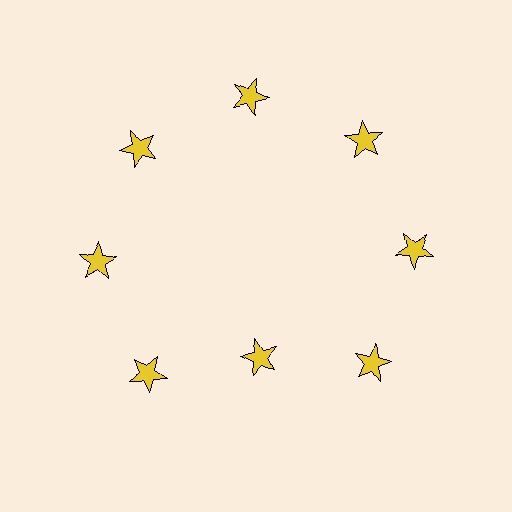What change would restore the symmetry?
The symmetry would be restored by moving it outward, back onto the ring so that all 8 stars sit at equal angles and equal distance from the center.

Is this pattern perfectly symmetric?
No. The 8 yellow stars are arranged in a ring, but one element near the 6 o'clock position is pulled inward toward the center, breaking the 8-fold rotational symmetry.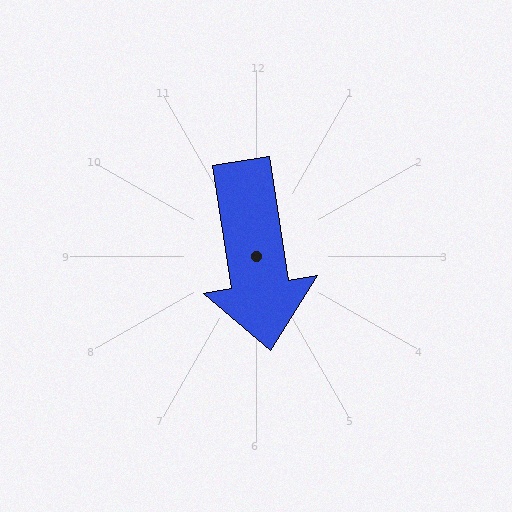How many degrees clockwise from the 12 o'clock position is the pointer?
Approximately 171 degrees.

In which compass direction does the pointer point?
South.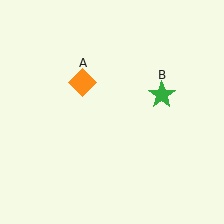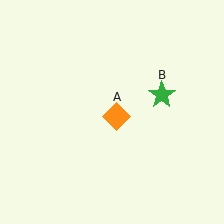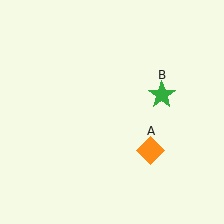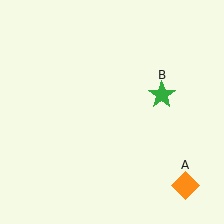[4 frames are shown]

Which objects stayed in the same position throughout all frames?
Green star (object B) remained stationary.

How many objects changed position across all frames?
1 object changed position: orange diamond (object A).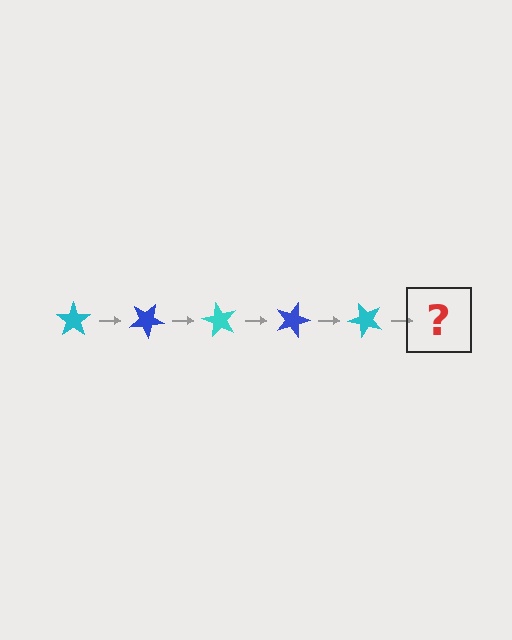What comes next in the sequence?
The next element should be a blue star, rotated 150 degrees from the start.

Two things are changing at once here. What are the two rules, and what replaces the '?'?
The two rules are that it rotates 30 degrees each step and the color cycles through cyan and blue. The '?' should be a blue star, rotated 150 degrees from the start.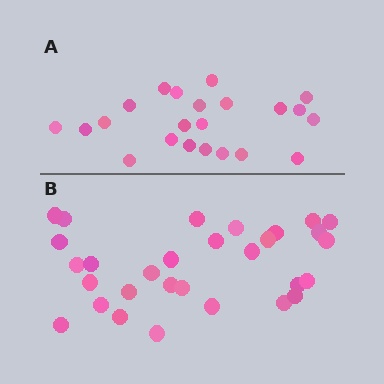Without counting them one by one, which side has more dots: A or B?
Region B (the bottom region) has more dots.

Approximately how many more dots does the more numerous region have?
Region B has roughly 8 or so more dots than region A.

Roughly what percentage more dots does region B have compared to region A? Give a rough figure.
About 35% more.